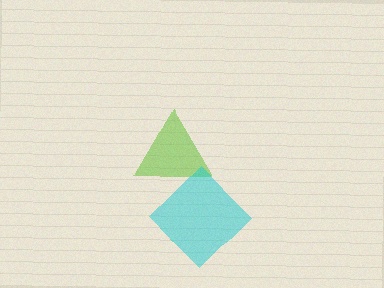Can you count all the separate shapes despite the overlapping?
Yes, there are 2 separate shapes.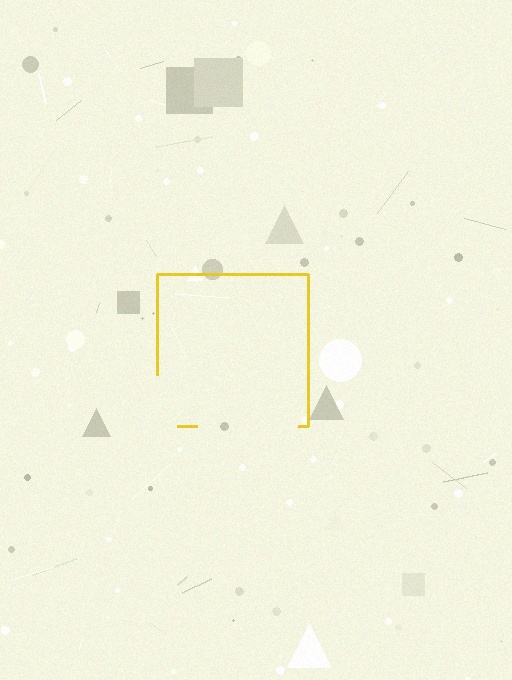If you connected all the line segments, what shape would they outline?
They would outline a square.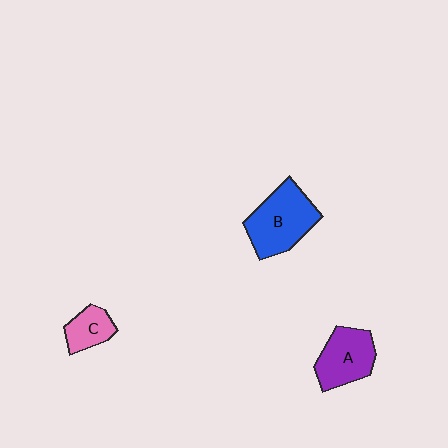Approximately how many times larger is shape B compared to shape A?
Approximately 1.3 times.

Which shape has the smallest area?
Shape C (pink).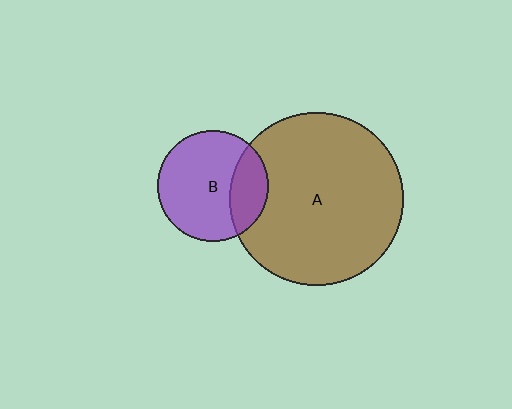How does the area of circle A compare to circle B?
Approximately 2.4 times.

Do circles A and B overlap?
Yes.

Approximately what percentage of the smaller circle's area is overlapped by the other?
Approximately 25%.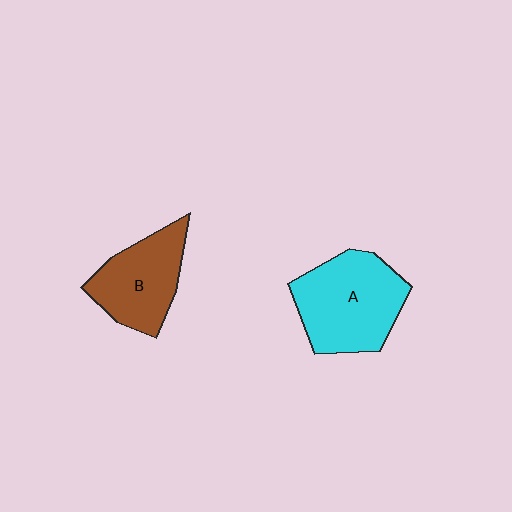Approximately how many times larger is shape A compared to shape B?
Approximately 1.3 times.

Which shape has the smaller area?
Shape B (brown).